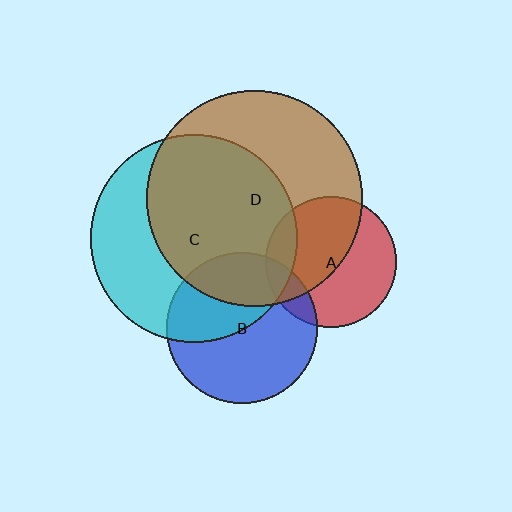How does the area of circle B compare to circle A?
Approximately 1.3 times.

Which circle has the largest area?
Circle D (brown).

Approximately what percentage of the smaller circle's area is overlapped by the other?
Approximately 60%.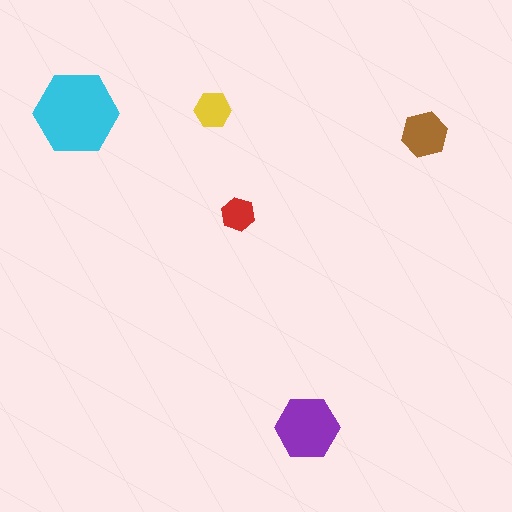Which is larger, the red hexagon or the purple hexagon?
The purple one.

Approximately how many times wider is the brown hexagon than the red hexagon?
About 1.5 times wider.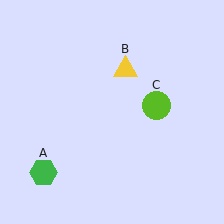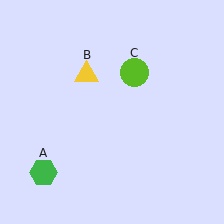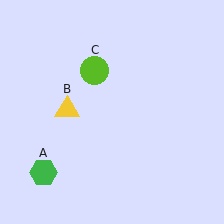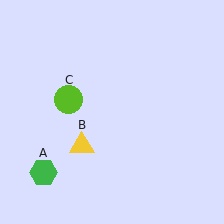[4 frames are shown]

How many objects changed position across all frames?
2 objects changed position: yellow triangle (object B), lime circle (object C).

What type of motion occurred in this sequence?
The yellow triangle (object B), lime circle (object C) rotated counterclockwise around the center of the scene.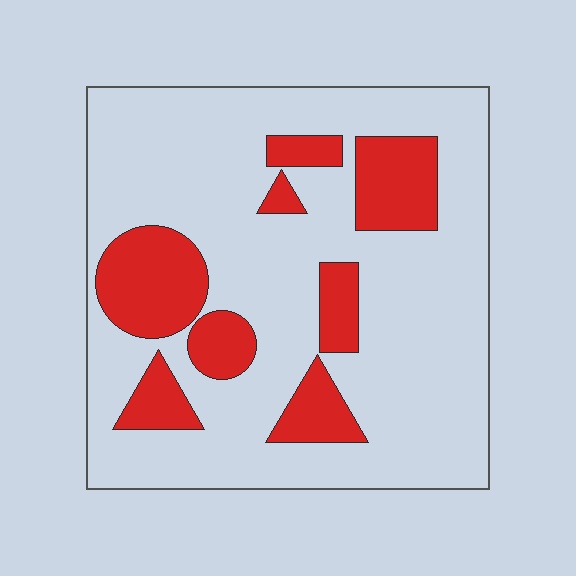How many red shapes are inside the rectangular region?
8.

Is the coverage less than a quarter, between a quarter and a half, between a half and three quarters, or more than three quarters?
Less than a quarter.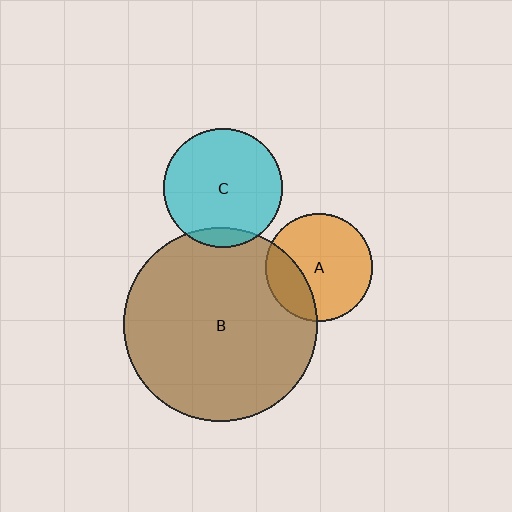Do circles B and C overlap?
Yes.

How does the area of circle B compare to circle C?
Approximately 2.7 times.